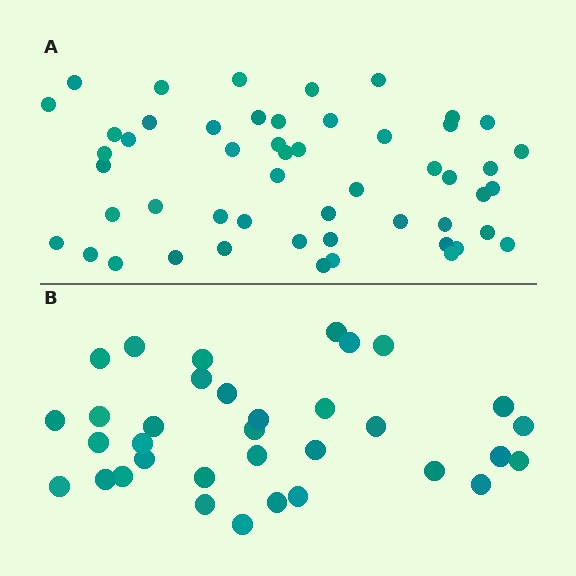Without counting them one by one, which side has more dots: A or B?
Region A (the top region) has more dots.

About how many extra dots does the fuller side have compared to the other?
Region A has approximately 20 more dots than region B.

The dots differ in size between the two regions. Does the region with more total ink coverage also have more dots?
No. Region B has more total ink coverage because its dots are larger, but region A actually contains more individual dots. Total area can be misleading — the number of items is what matters here.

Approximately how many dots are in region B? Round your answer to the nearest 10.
About 30 dots. (The exact count is 34, which rounds to 30.)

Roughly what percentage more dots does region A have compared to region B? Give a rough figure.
About 55% more.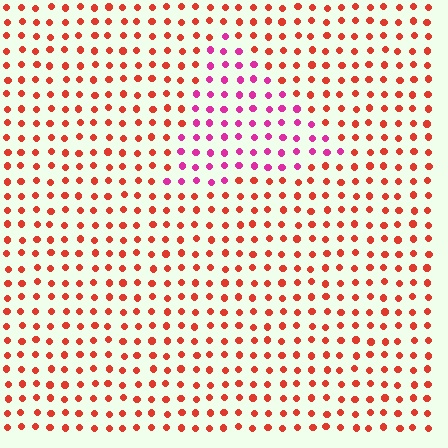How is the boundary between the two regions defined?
The boundary is defined purely by a slight shift in hue (about 45 degrees). Spacing, size, and orientation are identical on both sides.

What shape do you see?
I see a triangle.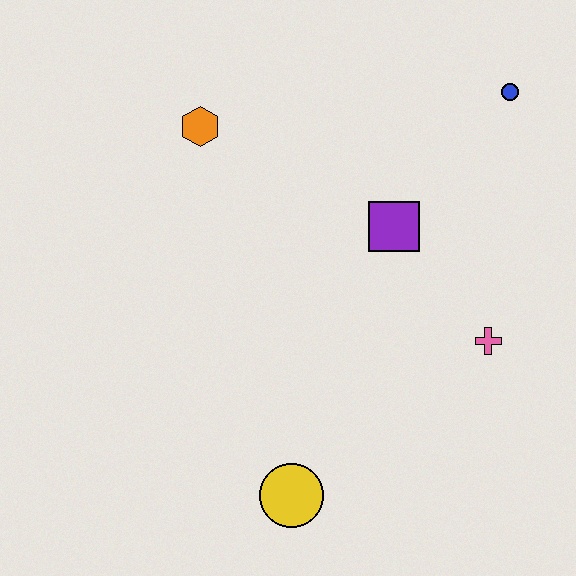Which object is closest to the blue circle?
The purple square is closest to the blue circle.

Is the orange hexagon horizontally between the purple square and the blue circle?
No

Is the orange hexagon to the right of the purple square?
No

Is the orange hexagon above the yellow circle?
Yes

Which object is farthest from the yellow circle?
The blue circle is farthest from the yellow circle.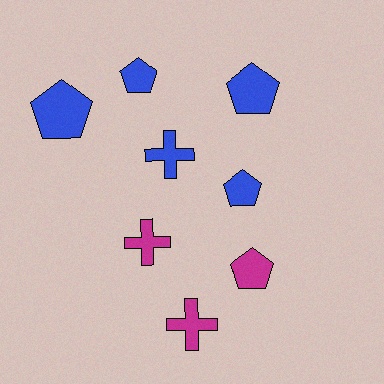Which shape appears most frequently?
Pentagon, with 5 objects.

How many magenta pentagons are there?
There is 1 magenta pentagon.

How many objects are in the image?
There are 8 objects.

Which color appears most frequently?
Blue, with 5 objects.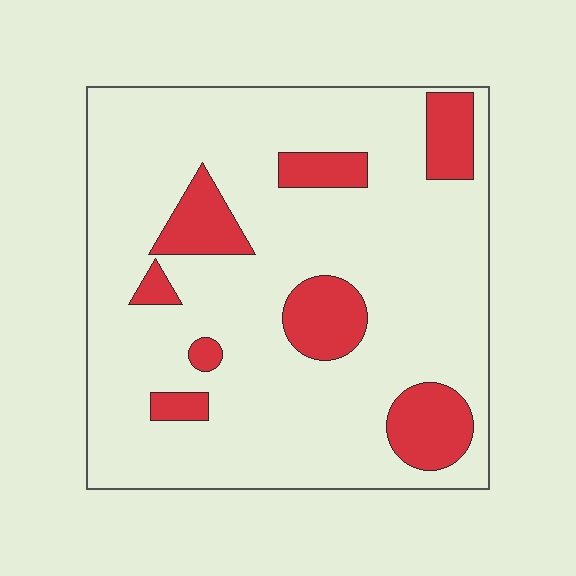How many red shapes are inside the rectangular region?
8.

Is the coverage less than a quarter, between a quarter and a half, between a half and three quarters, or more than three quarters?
Less than a quarter.